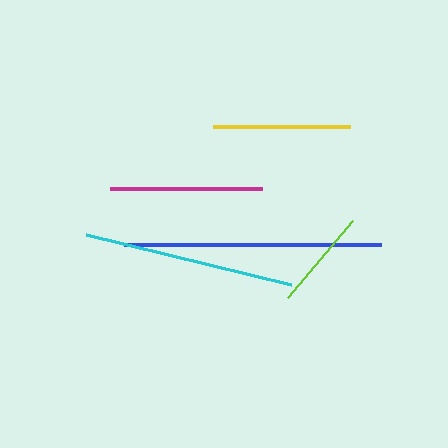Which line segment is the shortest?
The lime line is the shortest at approximately 100 pixels.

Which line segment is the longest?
The blue line is the longest at approximately 256 pixels.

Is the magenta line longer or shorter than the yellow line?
The magenta line is longer than the yellow line.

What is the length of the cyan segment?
The cyan segment is approximately 212 pixels long.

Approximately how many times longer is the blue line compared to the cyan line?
The blue line is approximately 1.2 times the length of the cyan line.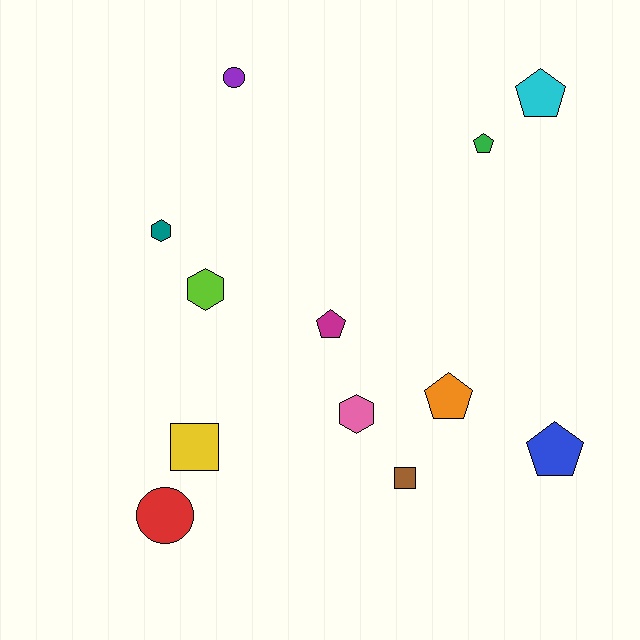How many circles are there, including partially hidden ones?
There are 2 circles.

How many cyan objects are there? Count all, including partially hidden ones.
There is 1 cyan object.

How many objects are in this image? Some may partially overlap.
There are 12 objects.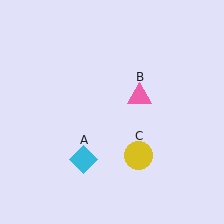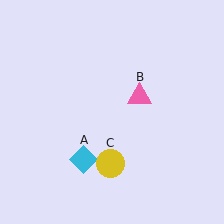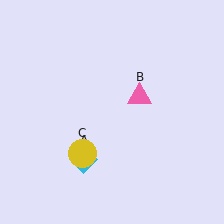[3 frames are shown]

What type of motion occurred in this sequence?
The yellow circle (object C) rotated clockwise around the center of the scene.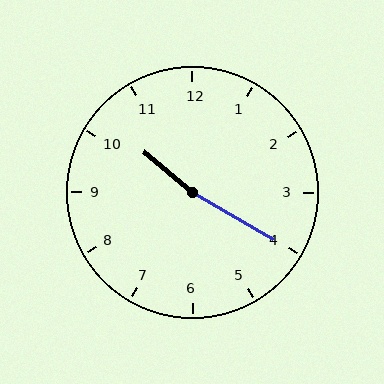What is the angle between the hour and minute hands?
Approximately 170 degrees.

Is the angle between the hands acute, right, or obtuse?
It is obtuse.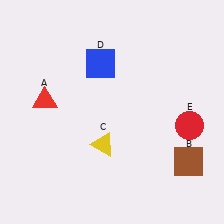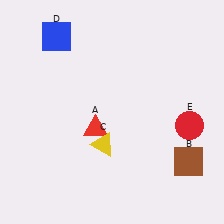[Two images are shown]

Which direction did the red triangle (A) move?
The red triangle (A) moved right.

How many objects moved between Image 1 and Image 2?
2 objects moved between the two images.